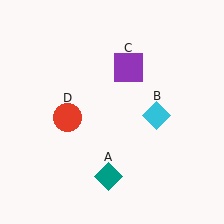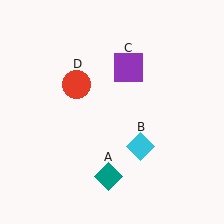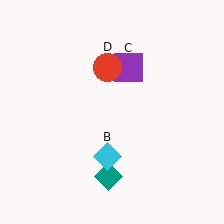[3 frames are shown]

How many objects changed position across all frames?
2 objects changed position: cyan diamond (object B), red circle (object D).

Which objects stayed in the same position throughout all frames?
Teal diamond (object A) and purple square (object C) remained stationary.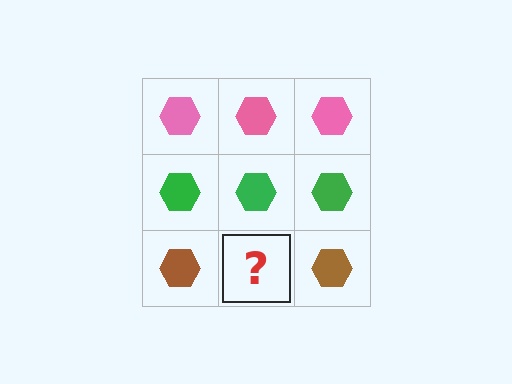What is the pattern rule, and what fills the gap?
The rule is that each row has a consistent color. The gap should be filled with a brown hexagon.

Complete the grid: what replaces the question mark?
The question mark should be replaced with a brown hexagon.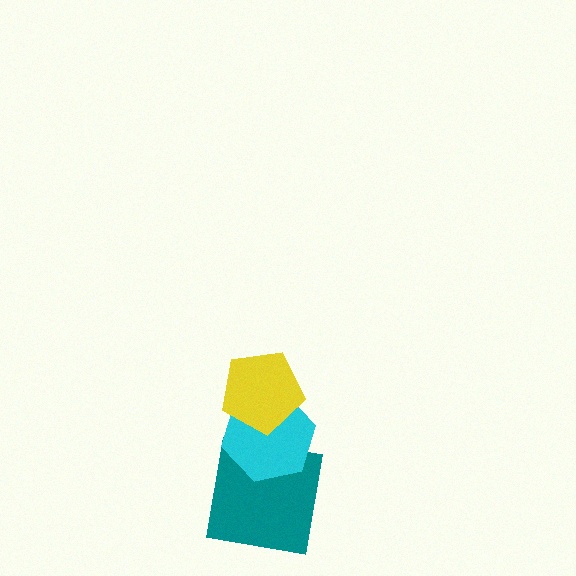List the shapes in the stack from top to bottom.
From top to bottom: the yellow pentagon, the cyan hexagon, the teal square.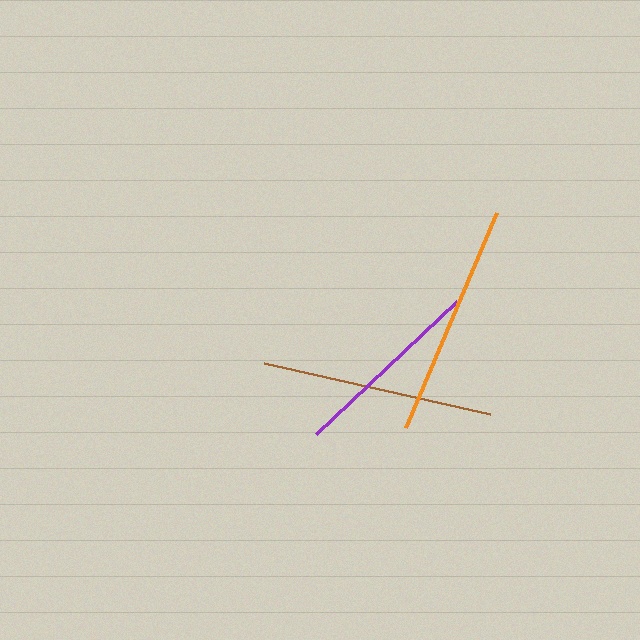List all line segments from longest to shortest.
From longest to shortest: orange, brown, purple.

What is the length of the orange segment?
The orange segment is approximately 234 pixels long.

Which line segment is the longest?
The orange line is the longest at approximately 234 pixels.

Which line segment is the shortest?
The purple line is the shortest at approximately 194 pixels.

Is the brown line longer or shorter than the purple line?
The brown line is longer than the purple line.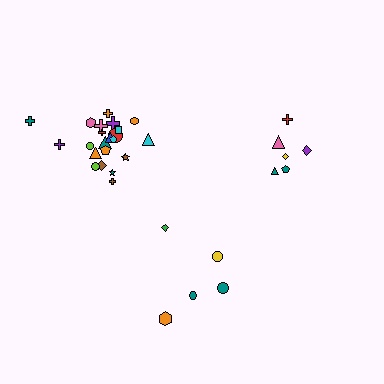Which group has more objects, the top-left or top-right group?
The top-left group.